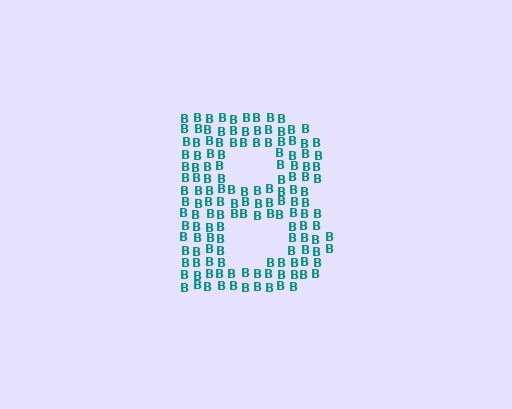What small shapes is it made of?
It is made of small letter B's.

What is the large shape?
The large shape is the letter B.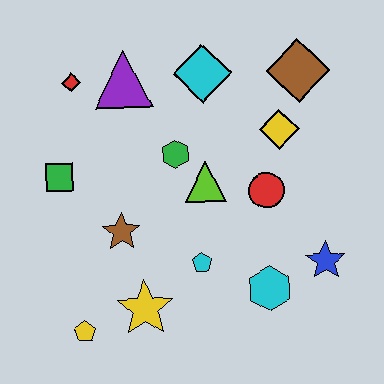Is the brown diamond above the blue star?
Yes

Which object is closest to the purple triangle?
The red diamond is closest to the purple triangle.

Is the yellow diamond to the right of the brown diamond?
No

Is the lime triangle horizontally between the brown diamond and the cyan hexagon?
No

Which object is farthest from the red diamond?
The blue star is farthest from the red diamond.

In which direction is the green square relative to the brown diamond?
The green square is to the left of the brown diamond.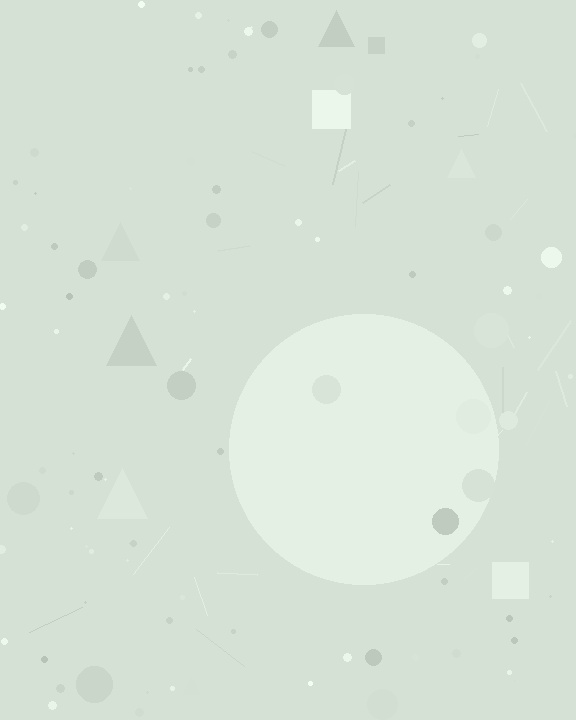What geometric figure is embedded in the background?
A circle is embedded in the background.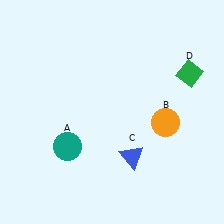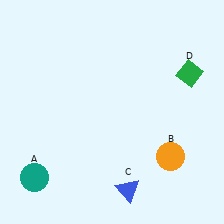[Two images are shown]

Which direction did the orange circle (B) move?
The orange circle (B) moved down.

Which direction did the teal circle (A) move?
The teal circle (A) moved left.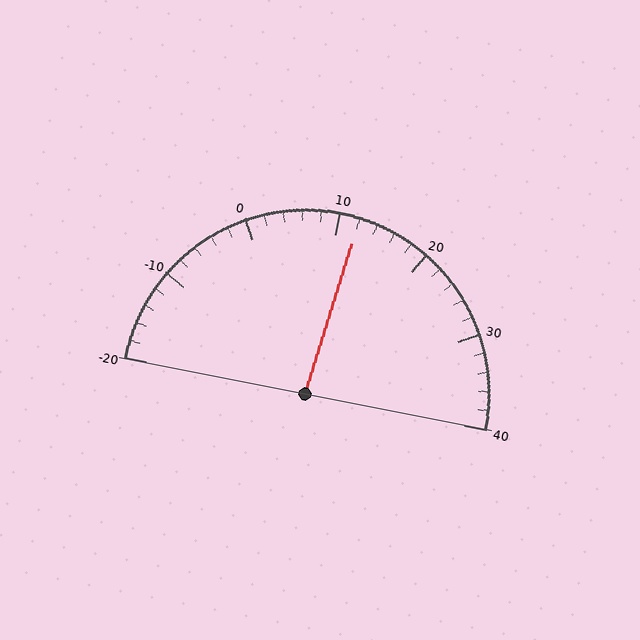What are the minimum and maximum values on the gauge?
The gauge ranges from -20 to 40.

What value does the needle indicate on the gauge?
The needle indicates approximately 12.